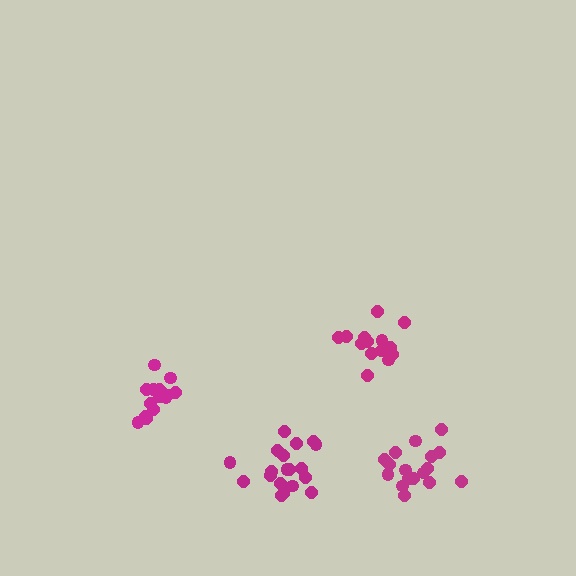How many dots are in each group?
Group 1: 17 dots, Group 2: 15 dots, Group 3: 19 dots, Group 4: 16 dots (67 total).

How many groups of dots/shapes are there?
There are 4 groups.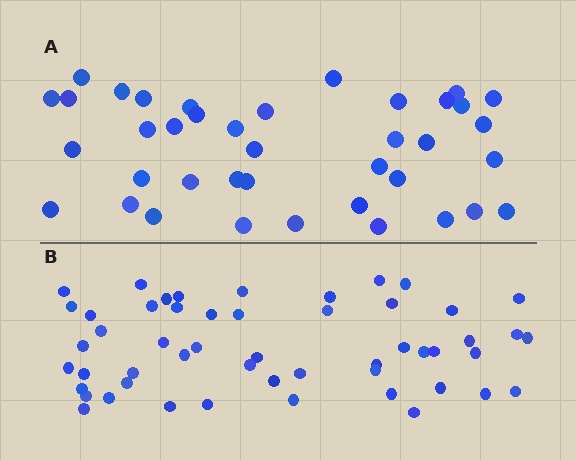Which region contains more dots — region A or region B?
Region B (the bottom region) has more dots.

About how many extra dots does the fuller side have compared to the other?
Region B has approximately 15 more dots than region A.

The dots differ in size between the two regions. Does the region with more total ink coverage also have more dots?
No. Region A has more total ink coverage because its dots are larger, but region B actually contains more individual dots. Total area can be misleading — the number of items is what matters here.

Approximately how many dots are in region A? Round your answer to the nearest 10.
About 40 dots. (The exact count is 39, which rounds to 40.)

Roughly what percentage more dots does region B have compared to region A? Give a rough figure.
About 35% more.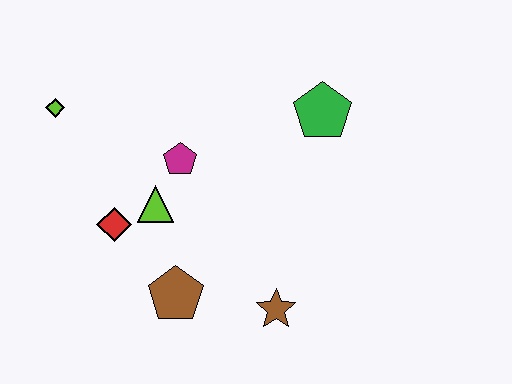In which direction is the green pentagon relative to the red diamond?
The green pentagon is to the right of the red diamond.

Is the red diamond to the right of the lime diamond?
Yes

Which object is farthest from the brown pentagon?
The green pentagon is farthest from the brown pentagon.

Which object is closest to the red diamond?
The lime triangle is closest to the red diamond.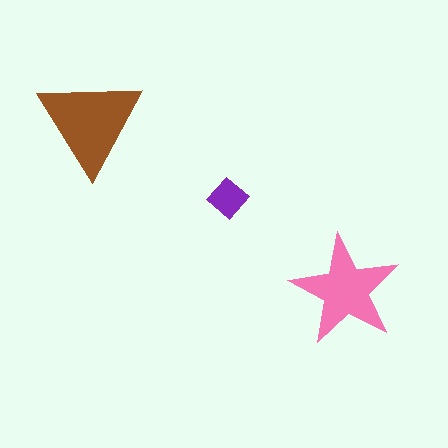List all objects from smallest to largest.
The purple diamond, the pink star, the brown triangle.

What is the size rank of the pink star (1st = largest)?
2nd.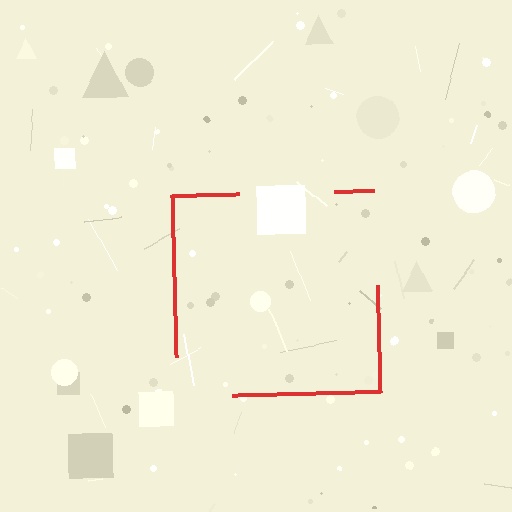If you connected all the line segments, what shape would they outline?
They would outline a square.